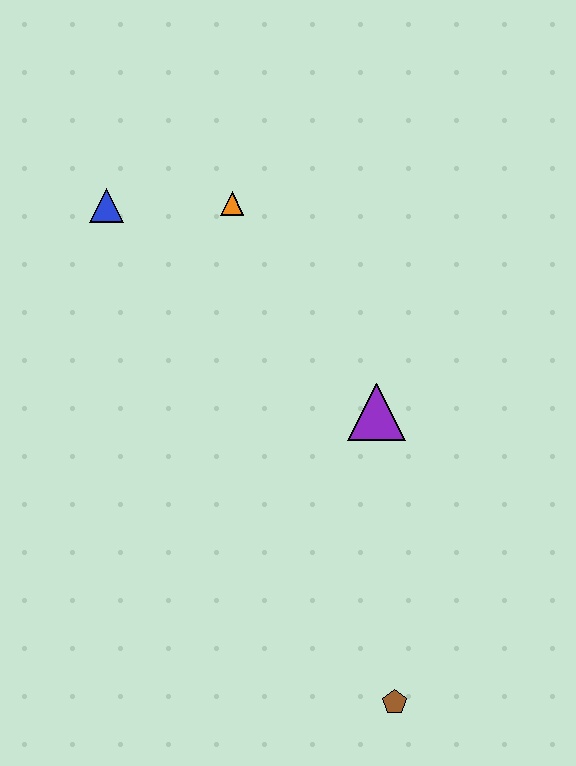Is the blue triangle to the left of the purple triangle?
Yes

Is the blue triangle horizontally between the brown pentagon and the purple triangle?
No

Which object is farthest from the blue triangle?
The brown pentagon is farthest from the blue triangle.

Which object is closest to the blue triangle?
The orange triangle is closest to the blue triangle.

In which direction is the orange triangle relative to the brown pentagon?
The orange triangle is above the brown pentagon.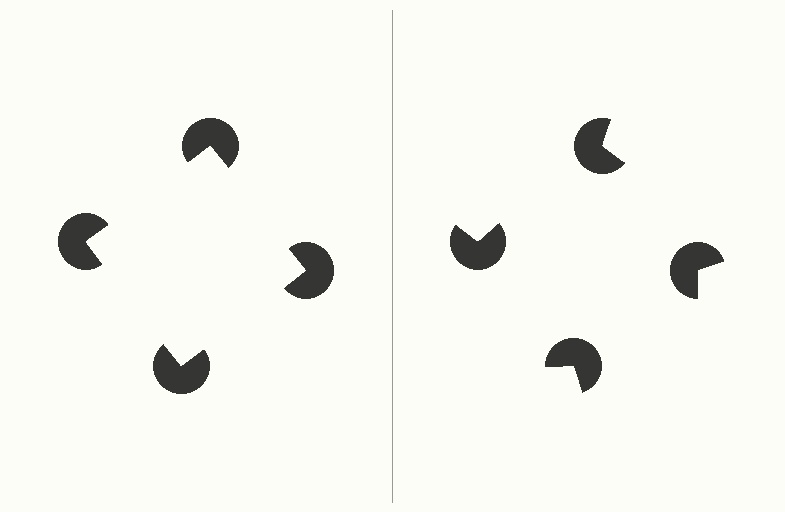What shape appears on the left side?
An illusory square.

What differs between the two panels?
The pac-man discs are positioned identically on both sides; only the wedge orientations differ. On the left they align to a square; on the right they are misaligned.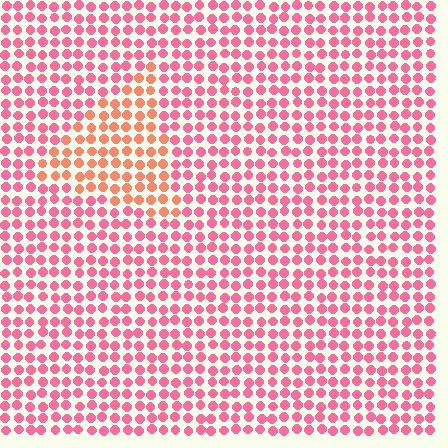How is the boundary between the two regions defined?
The boundary is defined purely by a slight shift in hue (about 33 degrees). Spacing, size, and orientation are identical on both sides.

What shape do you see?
I see a triangle.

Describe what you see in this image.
The image is filled with small pink elements in a uniform arrangement. A triangle-shaped region is visible where the elements are tinted to a slightly different hue, forming a subtle color boundary.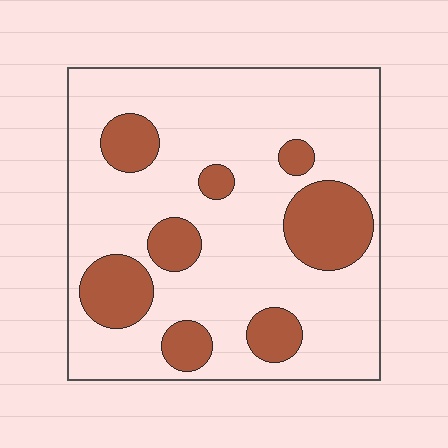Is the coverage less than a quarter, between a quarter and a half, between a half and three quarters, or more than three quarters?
Less than a quarter.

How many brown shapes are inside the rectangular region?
8.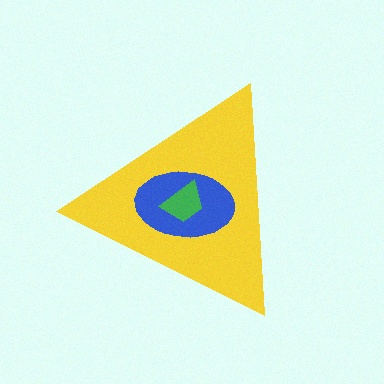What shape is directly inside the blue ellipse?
The green trapezoid.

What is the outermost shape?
The yellow triangle.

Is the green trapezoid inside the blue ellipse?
Yes.